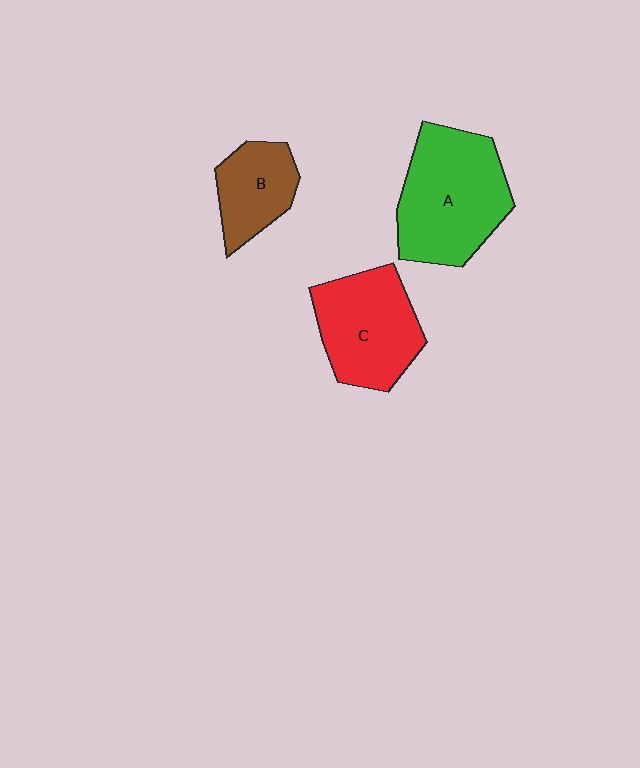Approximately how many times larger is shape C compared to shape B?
Approximately 1.6 times.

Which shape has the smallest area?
Shape B (brown).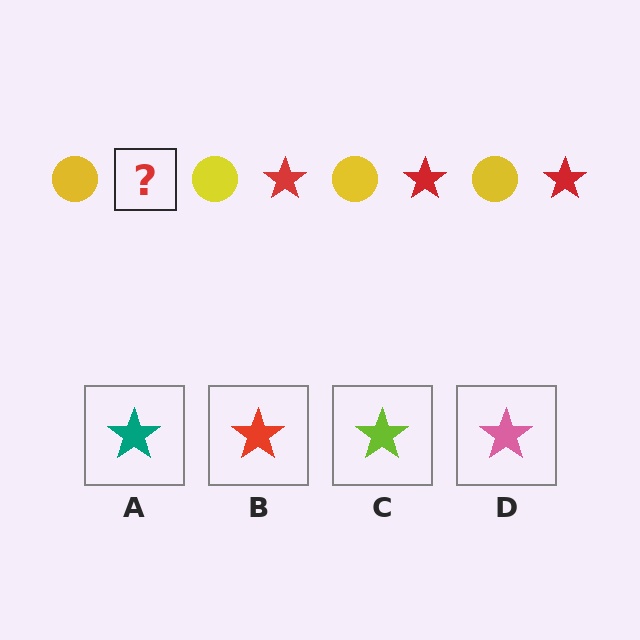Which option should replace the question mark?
Option B.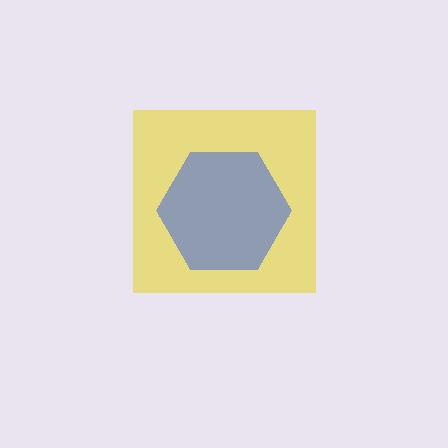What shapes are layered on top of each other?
The layered shapes are: a yellow square, a blue hexagon.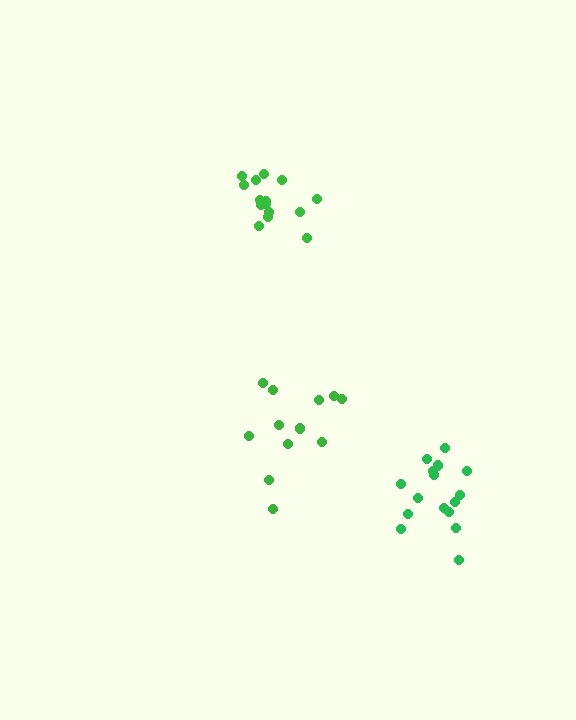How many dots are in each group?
Group 1: 12 dots, Group 2: 15 dots, Group 3: 16 dots (43 total).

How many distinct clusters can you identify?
There are 3 distinct clusters.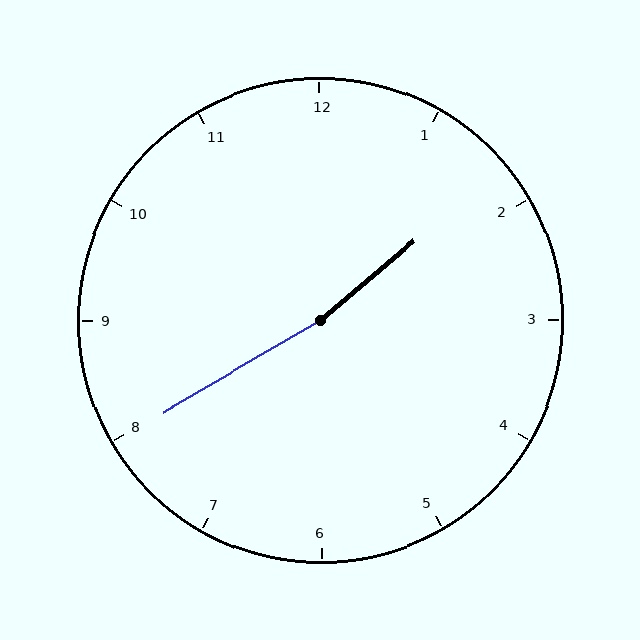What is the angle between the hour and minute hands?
Approximately 170 degrees.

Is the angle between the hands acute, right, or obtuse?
It is obtuse.